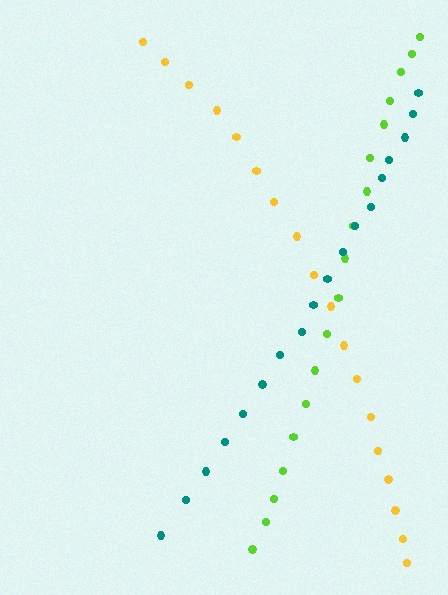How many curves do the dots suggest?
There are 3 distinct paths.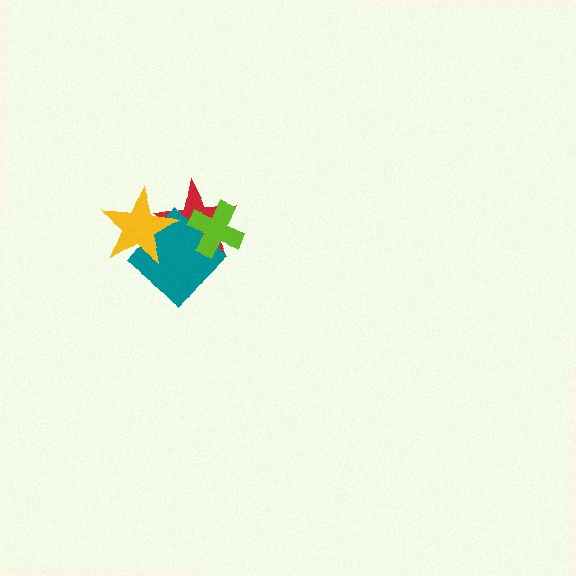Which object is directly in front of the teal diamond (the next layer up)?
The lime cross is directly in front of the teal diamond.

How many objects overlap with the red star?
3 objects overlap with the red star.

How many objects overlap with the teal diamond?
3 objects overlap with the teal diamond.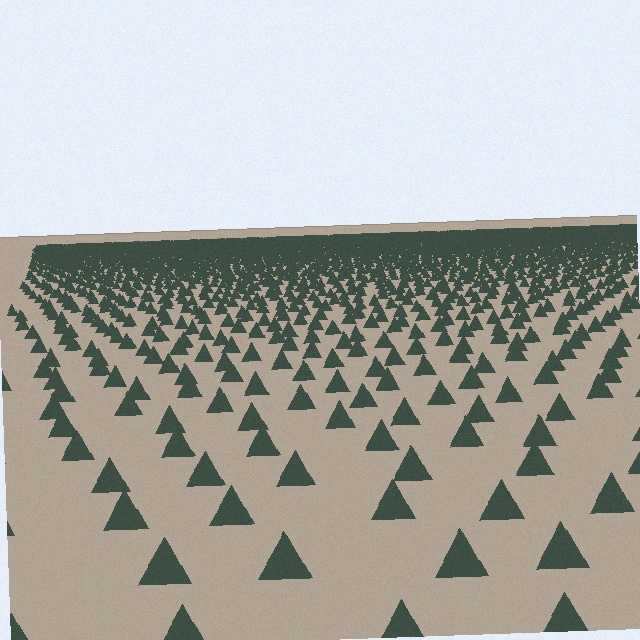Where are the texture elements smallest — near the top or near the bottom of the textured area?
Near the top.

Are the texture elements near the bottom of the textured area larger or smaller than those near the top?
Larger. Near the bottom, elements are closer to the viewer and appear at a bigger on-screen size.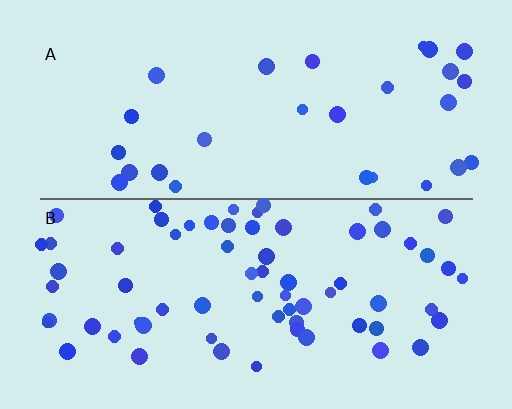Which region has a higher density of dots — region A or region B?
B (the bottom).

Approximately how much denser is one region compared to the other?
Approximately 2.4× — region B over region A.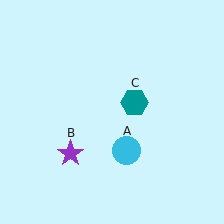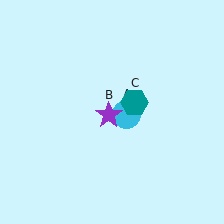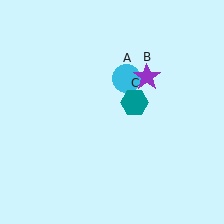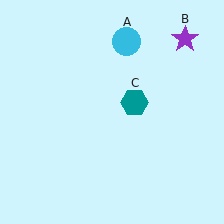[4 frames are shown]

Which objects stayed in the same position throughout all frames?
Teal hexagon (object C) remained stationary.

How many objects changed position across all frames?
2 objects changed position: cyan circle (object A), purple star (object B).